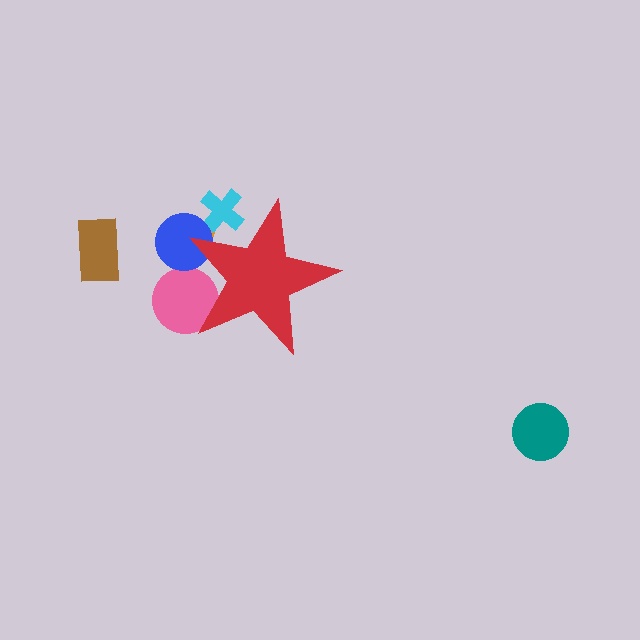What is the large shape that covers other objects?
A red star.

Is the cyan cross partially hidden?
Yes, the cyan cross is partially hidden behind the red star.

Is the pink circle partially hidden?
Yes, the pink circle is partially hidden behind the red star.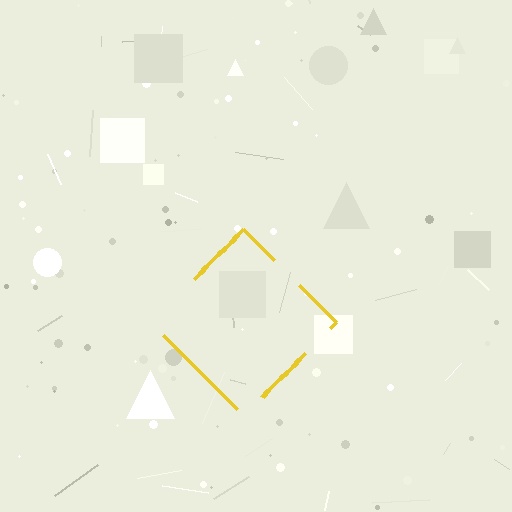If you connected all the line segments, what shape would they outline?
They would outline a diamond.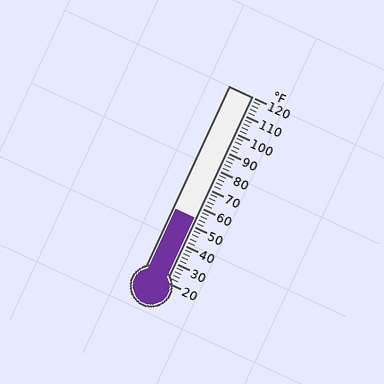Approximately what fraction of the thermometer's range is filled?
The thermometer is filled to approximately 35% of its range.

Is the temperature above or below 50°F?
The temperature is above 50°F.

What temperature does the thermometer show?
The thermometer shows approximately 54°F.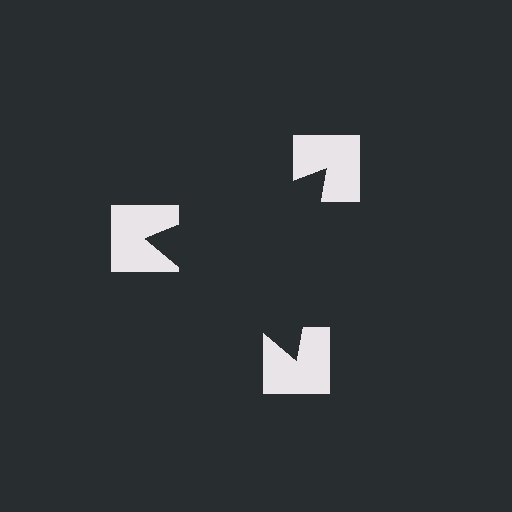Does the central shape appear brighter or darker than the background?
It typically appears slightly darker than the background, even though no actual brightness change is drawn.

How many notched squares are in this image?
There are 3 — one at each vertex of the illusory triangle.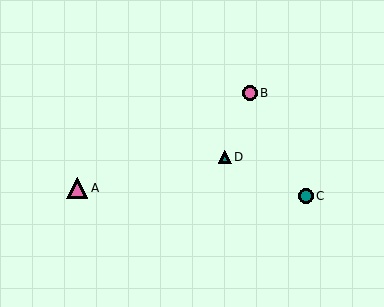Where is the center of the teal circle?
The center of the teal circle is at (306, 196).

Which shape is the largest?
The pink triangle (labeled A) is the largest.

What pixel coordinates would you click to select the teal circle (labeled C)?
Click at (306, 196) to select the teal circle C.